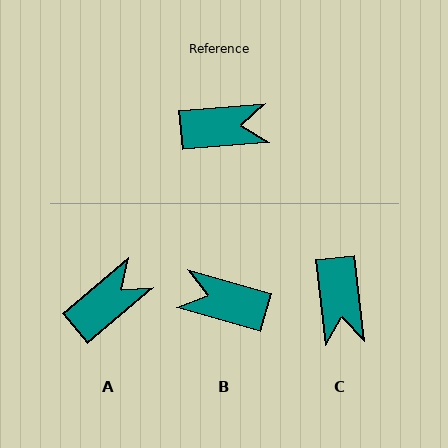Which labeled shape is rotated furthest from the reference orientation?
B, about 159 degrees away.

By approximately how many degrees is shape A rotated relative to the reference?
Approximately 35 degrees counter-clockwise.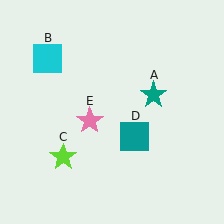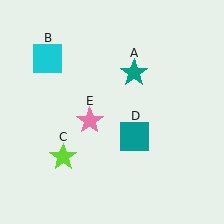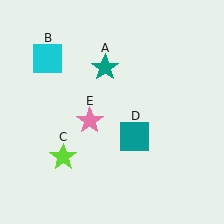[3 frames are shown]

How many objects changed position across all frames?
1 object changed position: teal star (object A).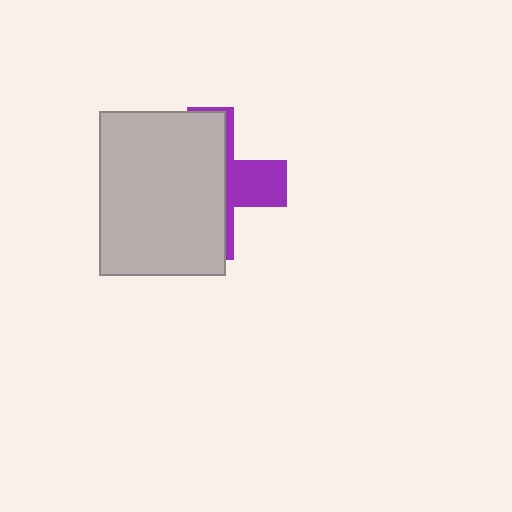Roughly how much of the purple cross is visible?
A small part of it is visible (roughly 33%).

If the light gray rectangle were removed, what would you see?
You would see the complete purple cross.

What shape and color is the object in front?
The object in front is a light gray rectangle.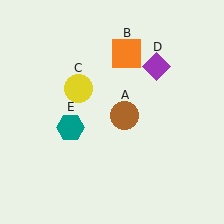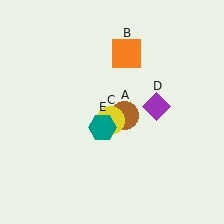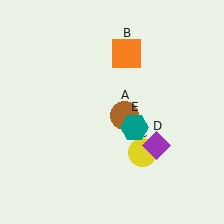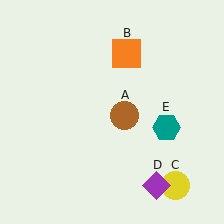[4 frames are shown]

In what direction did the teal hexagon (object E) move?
The teal hexagon (object E) moved right.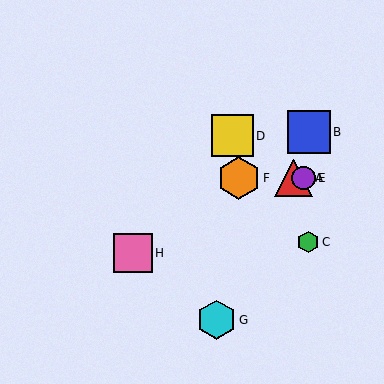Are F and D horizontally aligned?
No, F is at y≈178 and D is at y≈136.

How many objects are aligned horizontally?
3 objects (A, E, F) are aligned horizontally.